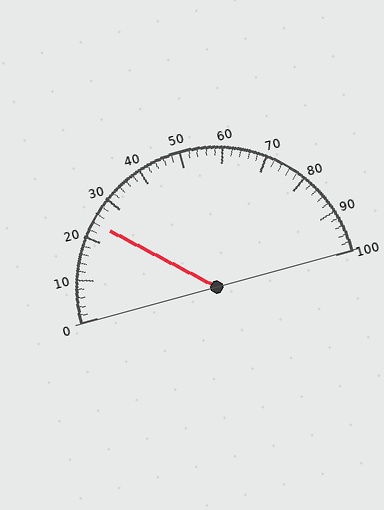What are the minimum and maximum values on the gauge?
The gauge ranges from 0 to 100.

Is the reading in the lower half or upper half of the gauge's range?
The reading is in the lower half of the range (0 to 100).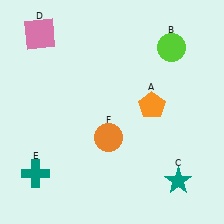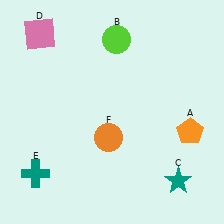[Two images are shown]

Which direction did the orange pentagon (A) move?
The orange pentagon (A) moved right.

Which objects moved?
The objects that moved are: the orange pentagon (A), the lime circle (B).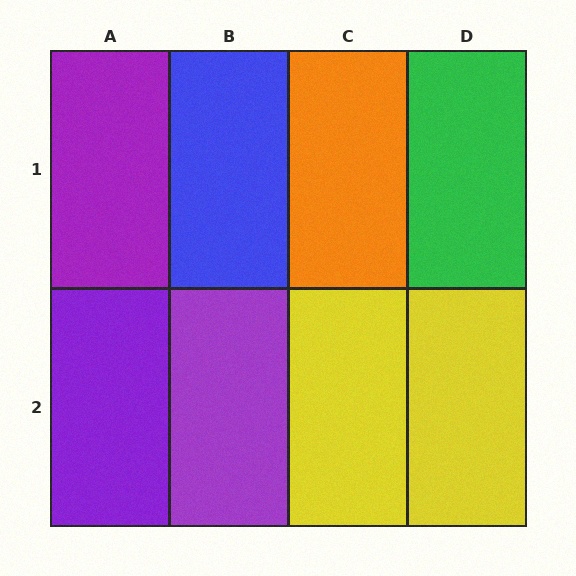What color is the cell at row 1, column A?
Purple.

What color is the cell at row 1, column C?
Orange.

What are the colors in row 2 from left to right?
Purple, purple, yellow, yellow.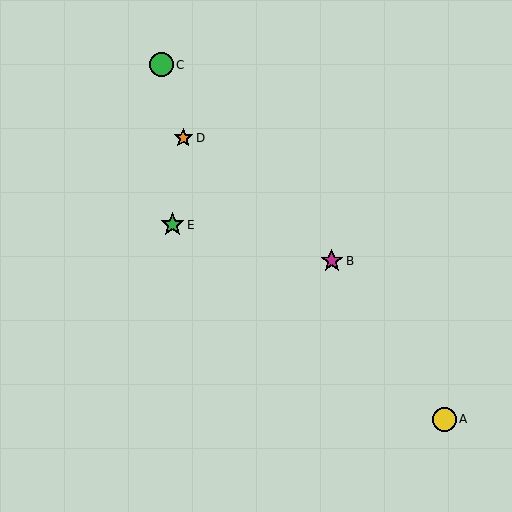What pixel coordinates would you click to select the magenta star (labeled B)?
Click at (332, 261) to select the magenta star B.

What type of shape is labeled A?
Shape A is a yellow circle.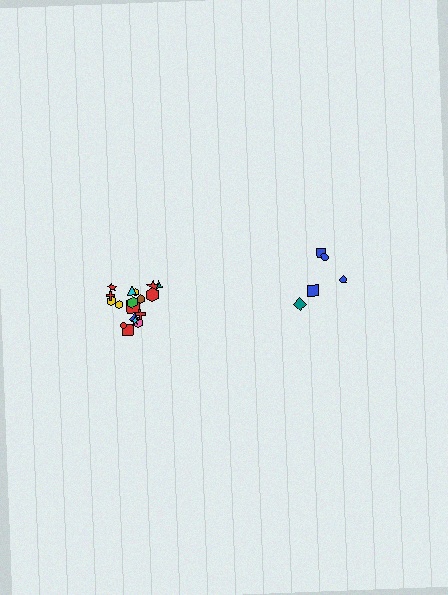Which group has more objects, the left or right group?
The left group.